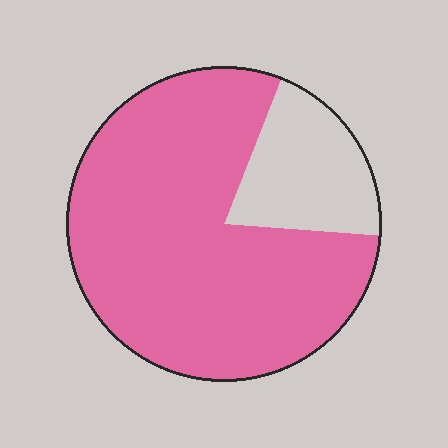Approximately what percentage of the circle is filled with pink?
Approximately 80%.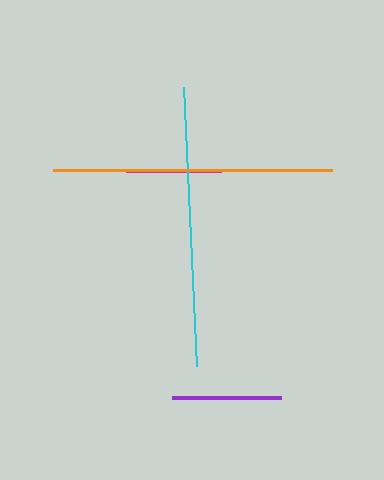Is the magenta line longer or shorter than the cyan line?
The cyan line is longer than the magenta line.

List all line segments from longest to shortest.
From longest to shortest: cyan, orange, purple, magenta.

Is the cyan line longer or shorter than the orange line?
The cyan line is longer than the orange line.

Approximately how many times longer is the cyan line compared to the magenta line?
The cyan line is approximately 2.9 times the length of the magenta line.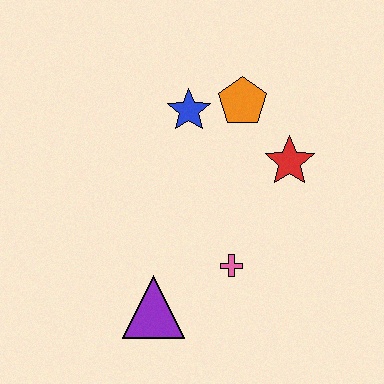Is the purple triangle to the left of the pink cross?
Yes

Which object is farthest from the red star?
The purple triangle is farthest from the red star.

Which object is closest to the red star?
The orange pentagon is closest to the red star.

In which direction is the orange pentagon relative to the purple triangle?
The orange pentagon is above the purple triangle.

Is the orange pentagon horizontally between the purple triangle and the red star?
Yes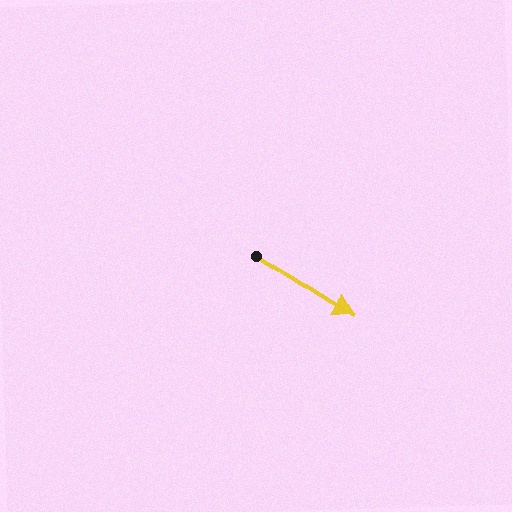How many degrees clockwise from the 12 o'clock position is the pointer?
Approximately 123 degrees.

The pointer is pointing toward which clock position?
Roughly 4 o'clock.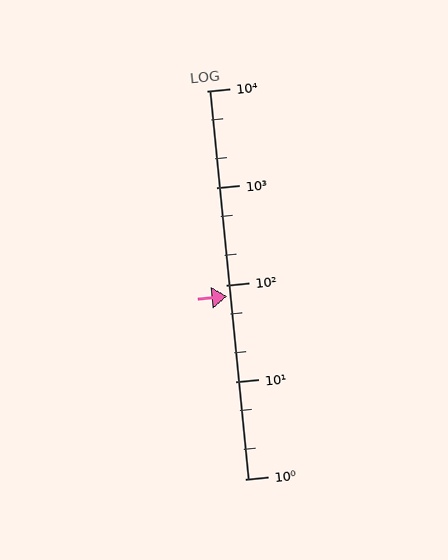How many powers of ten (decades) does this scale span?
The scale spans 4 decades, from 1 to 10000.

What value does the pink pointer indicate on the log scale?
The pointer indicates approximately 76.